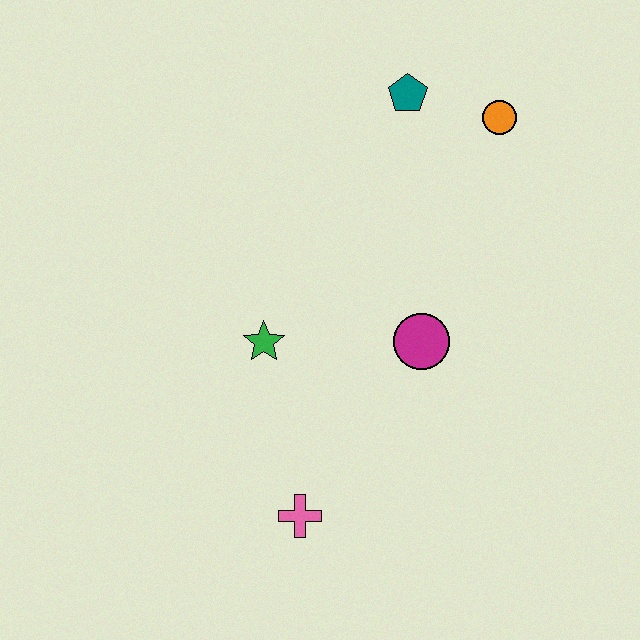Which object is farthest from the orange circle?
The pink cross is farthest from the orange circle.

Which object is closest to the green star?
The magenta circle is closest to the green star.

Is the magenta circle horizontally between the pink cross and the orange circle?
Yes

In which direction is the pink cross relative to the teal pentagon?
The pink cross is below the teal pentagon.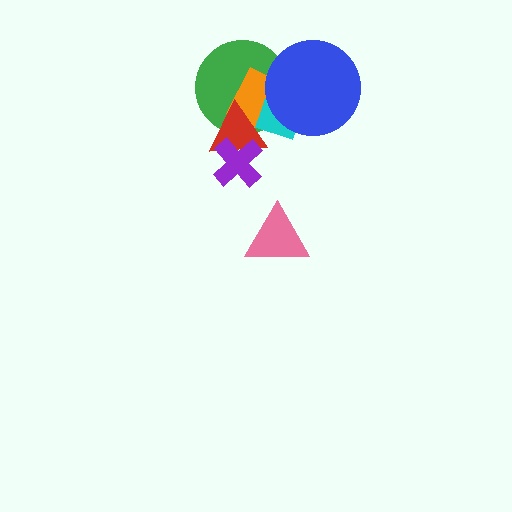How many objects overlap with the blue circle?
3 objects overlap with the blue circle.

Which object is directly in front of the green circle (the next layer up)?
The orange rectangle is directly in front of the green circle.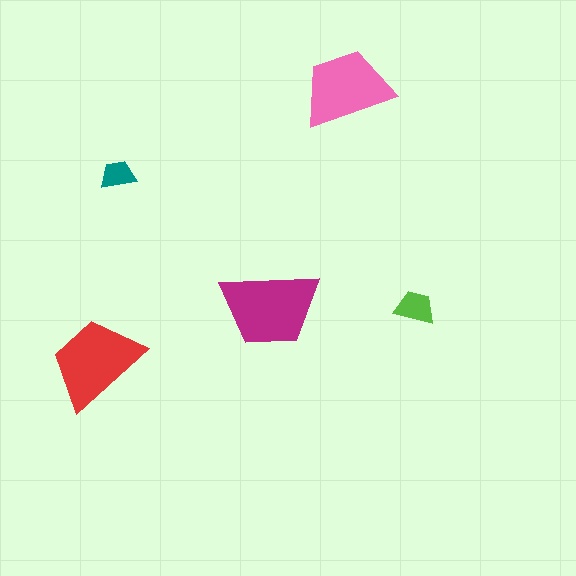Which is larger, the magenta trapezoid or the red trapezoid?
The magenta one.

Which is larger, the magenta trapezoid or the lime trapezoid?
The magenta one.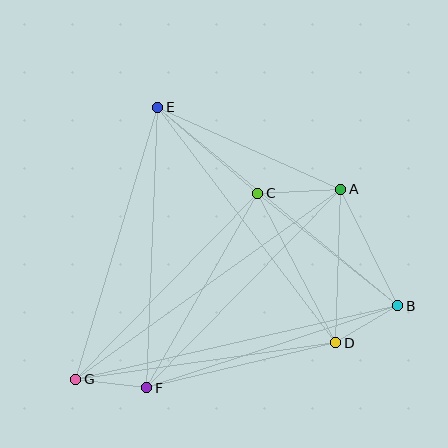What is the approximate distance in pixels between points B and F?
The distance between B and F is approximately 264 pixels.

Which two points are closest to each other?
Points F and G are closest to each other.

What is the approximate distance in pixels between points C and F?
The distance between C and F is approximately 224 pixels.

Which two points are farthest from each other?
Points B and G are farthest from each other.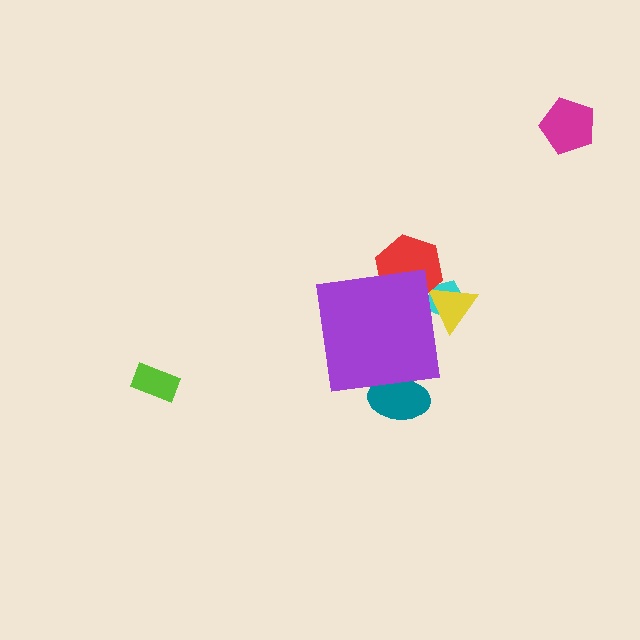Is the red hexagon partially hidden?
Yes, the red hexagon is partially hidden behind the purple square.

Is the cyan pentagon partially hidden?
Yes, the cyan pentagon is partially hidden behind the purple square.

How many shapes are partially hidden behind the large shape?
4 shapes are partially hidden.